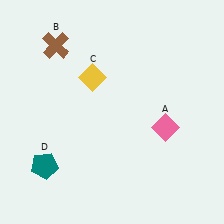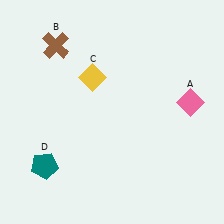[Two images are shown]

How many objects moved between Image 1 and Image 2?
1 object moved between the two images.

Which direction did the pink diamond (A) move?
The pink diamond (A) moved right.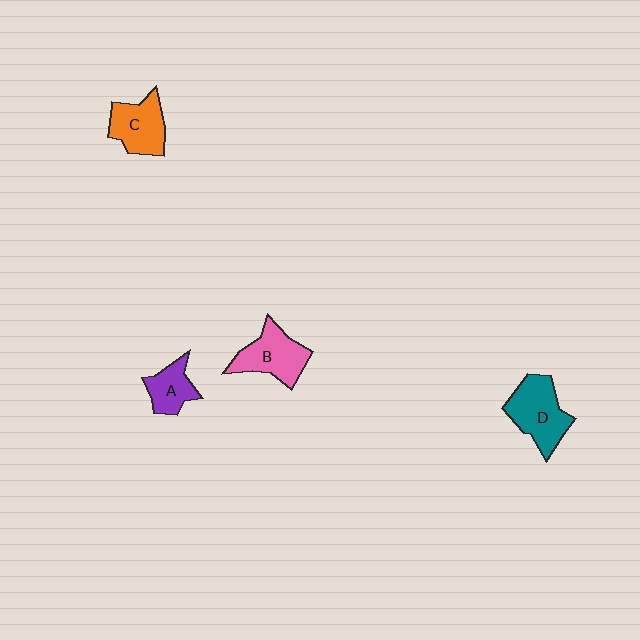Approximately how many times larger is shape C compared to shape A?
Approximately 1.4 times.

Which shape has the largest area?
Shape D (teal).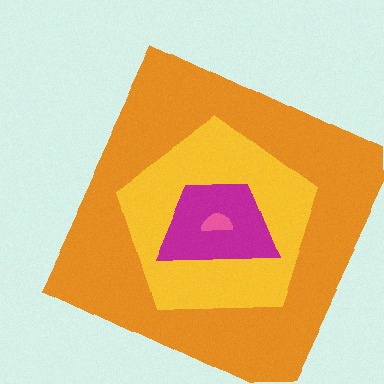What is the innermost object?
The pink semicircle.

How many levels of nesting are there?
4.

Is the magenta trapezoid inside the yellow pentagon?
Yes.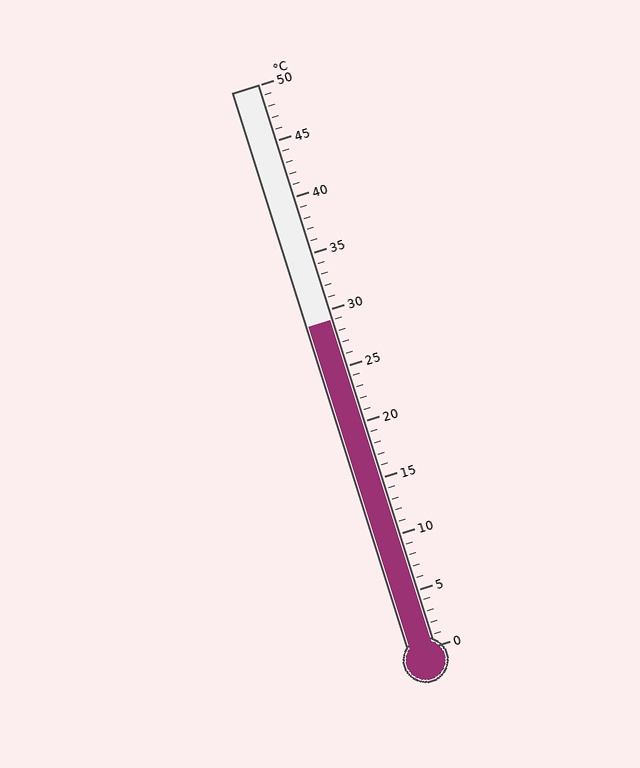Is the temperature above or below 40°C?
The temperature is below 40°C.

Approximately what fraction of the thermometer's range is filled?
The thermometer is filled to approximately 60% of its range.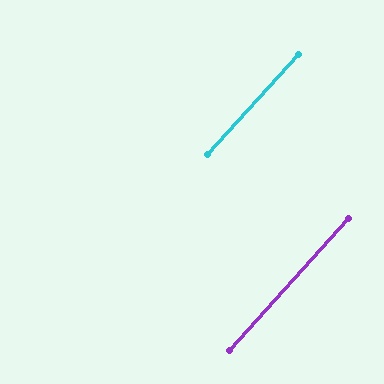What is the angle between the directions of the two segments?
Approximately 0 degrees.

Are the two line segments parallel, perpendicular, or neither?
Parallel — their directions differ by only 0.1°.